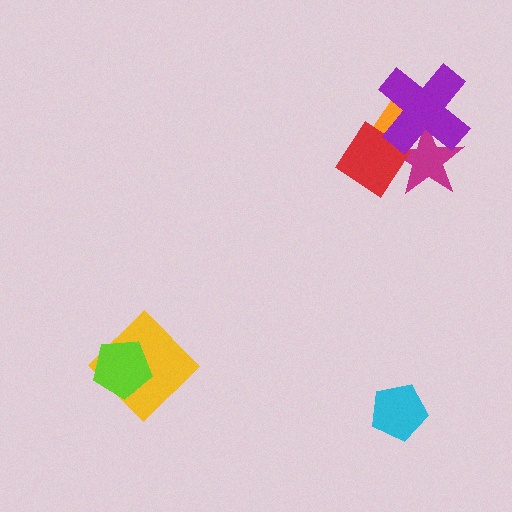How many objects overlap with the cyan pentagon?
0 objects overlap with the cyan pentagon.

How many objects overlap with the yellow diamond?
1 object overlaps with the yellow diamond.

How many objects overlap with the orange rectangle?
3 objects overlap with the orange rectangle.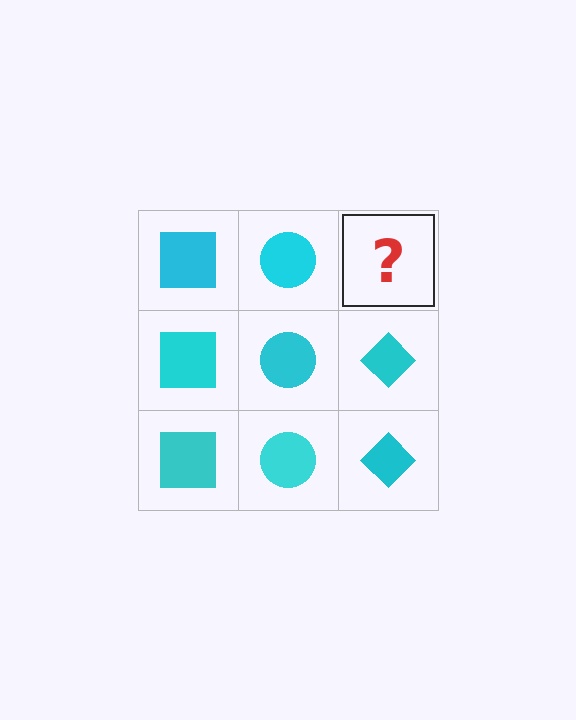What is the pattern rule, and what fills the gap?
The rule is that each column has a consistent shape. The gap should be filled with a cyan diamond.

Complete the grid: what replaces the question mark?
The question mark should be replaced with a cyan diamond.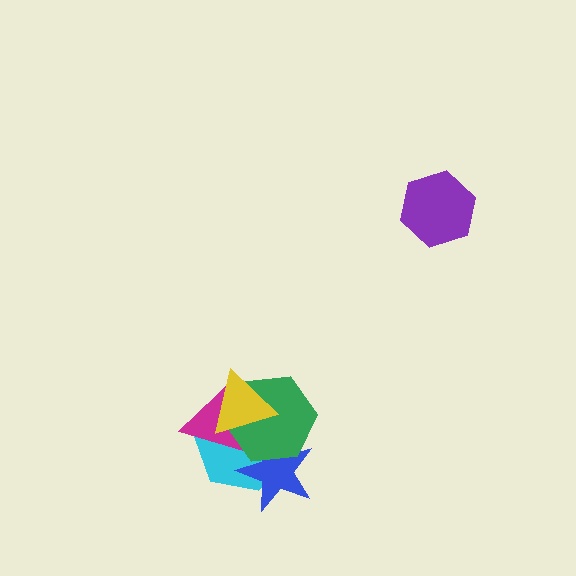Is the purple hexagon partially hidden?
No, no other shape covers it.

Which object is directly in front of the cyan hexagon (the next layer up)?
The blue star is directly in front of the cyan hexagon.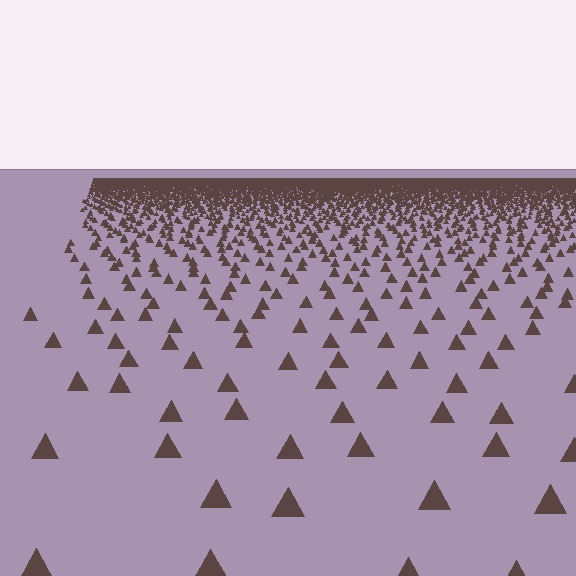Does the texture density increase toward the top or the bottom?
Density increases toward the top.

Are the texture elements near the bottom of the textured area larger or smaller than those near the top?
Larger. Near the bottom, elements are closer to the viewer and appear at a bigger on-screen size.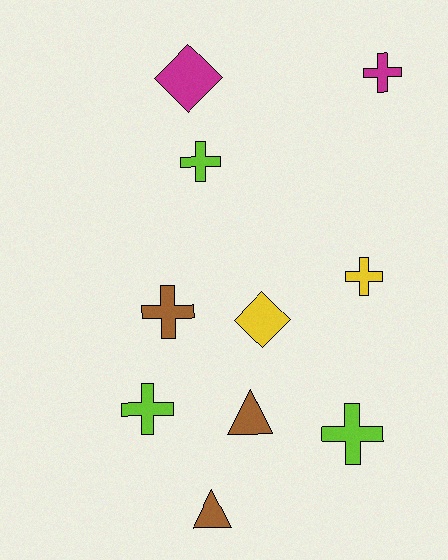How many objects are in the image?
There are 10 objects.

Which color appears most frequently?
Brown, with 3 objects.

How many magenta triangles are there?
There are no magenta triangles.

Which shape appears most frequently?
Cross, with 6 objects.